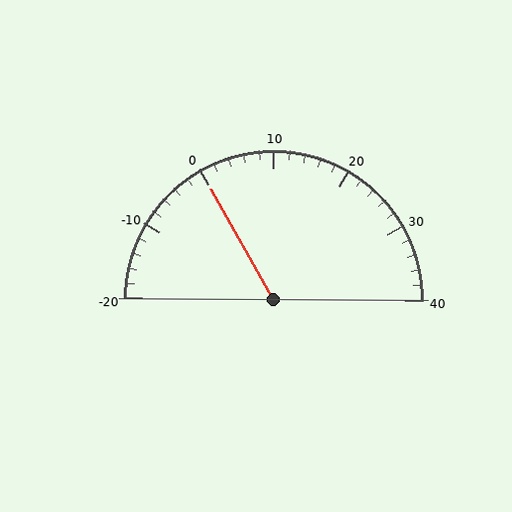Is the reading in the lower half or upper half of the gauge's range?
The reading is in the lower half of the range (-20 to 40).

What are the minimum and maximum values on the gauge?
The gauge ranges from -20 to 40.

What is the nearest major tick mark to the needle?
The nearest major tick mark is 0.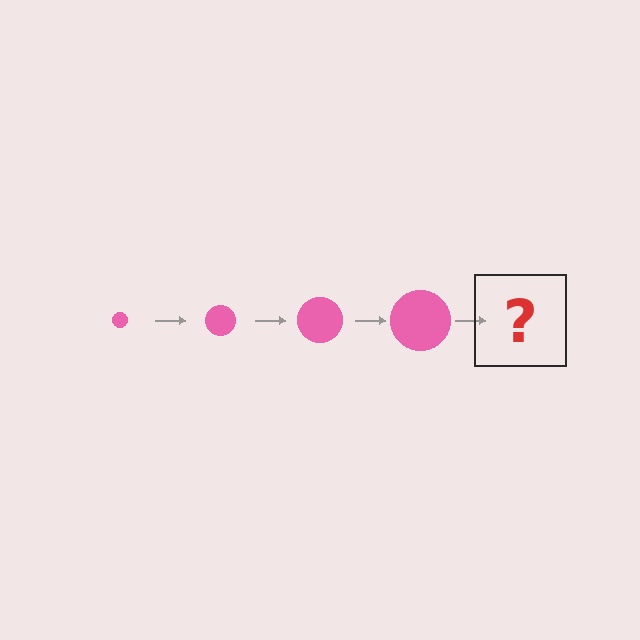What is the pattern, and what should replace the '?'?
The pattern is that the circle gets progressively larger each step. The '?' should be a pink circle, larger than the previous one.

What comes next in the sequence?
The next element should be a pink circle, larger than the previous one.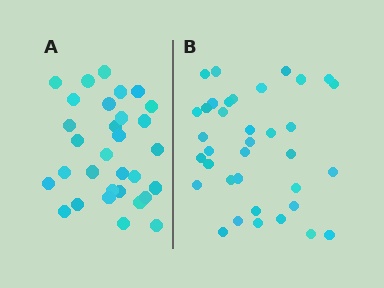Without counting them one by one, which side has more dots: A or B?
Region B (the right region) has more dots.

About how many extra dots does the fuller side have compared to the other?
Region B has about 5 more dots than region A.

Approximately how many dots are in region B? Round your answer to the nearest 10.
About 40 dots. (The exact count is 36, which rounds to 40.)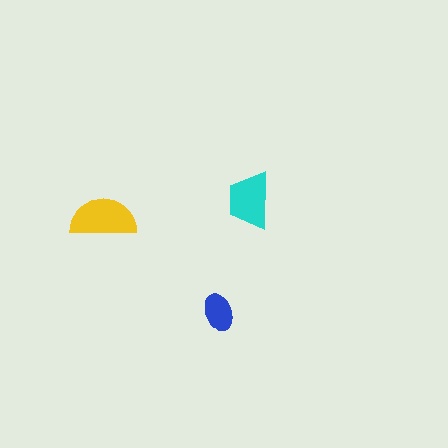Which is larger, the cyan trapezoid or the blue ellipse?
The cyan trapezoid.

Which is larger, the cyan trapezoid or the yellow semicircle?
The yellow semicircle.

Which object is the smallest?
The blue ellipse.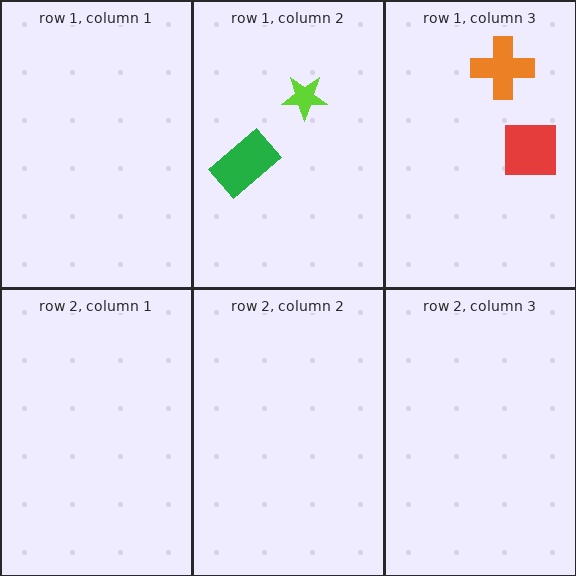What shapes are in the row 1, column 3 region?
The orange cross, the red square.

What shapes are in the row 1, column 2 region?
The green rectangle, the lime star.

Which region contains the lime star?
The row 1, column 2 region.